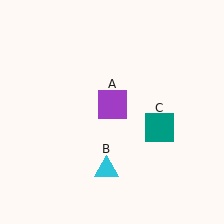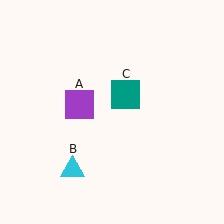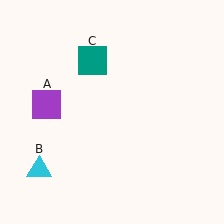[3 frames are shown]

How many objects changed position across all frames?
3 objects changed position: purple square (object A), cyan triangle (object B), teal square (object C).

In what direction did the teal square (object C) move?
The teal square (object C) moved up and to the left.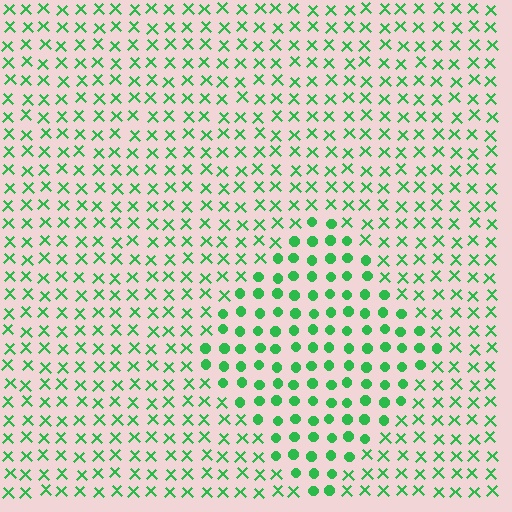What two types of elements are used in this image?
The image uses circles inside the diamond region and X marks outside it.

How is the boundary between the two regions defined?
The boundary is defined by a change in element shape: circles inside vs. X marks outside. All elements share the same color and spacing.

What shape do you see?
I see a diamond.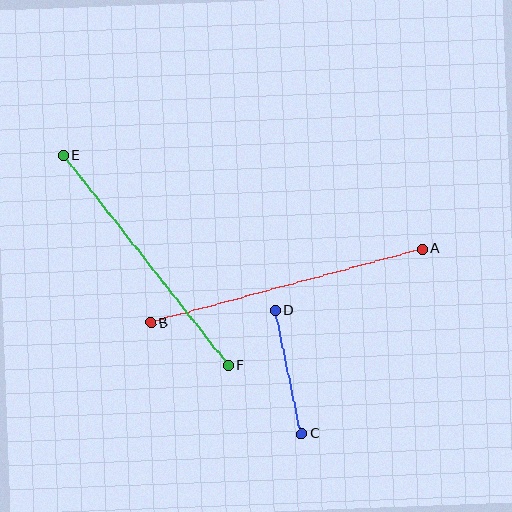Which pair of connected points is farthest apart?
Points A and B are farthest apart.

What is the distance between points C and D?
The distance is approximately 126 pixels.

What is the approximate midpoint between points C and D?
The midpoint is at approximately (289, 372) pixels.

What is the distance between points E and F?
The distance is approximately 267 pixels.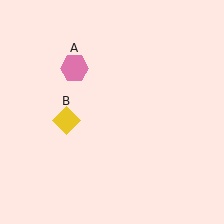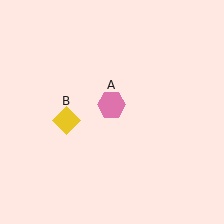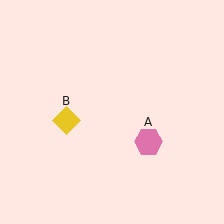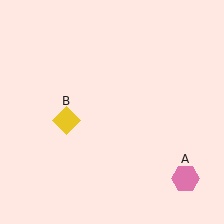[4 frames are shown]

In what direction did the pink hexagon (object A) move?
The pink hexagon (object A) moved down and to the right.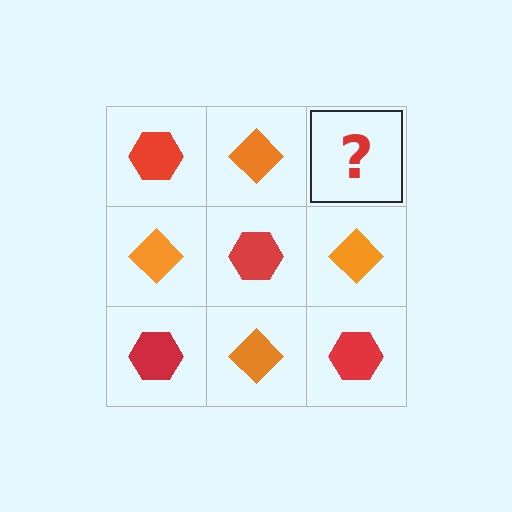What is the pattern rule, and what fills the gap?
The rule is that it alternates red hexagon and orange diamond in a checkerboard pattern. The gap should be filled with a red hexagon.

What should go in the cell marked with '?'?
The missing cell should contain a red hexagon.